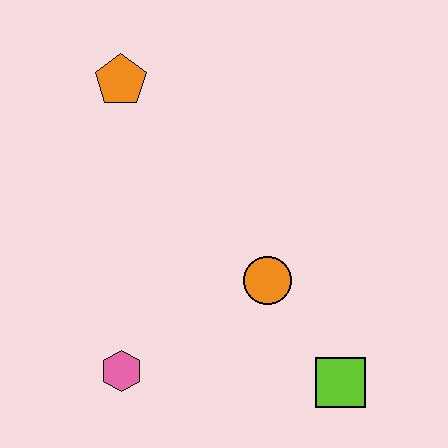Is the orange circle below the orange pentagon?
Yes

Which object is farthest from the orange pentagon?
The lime square is farthest from the orange pentagon.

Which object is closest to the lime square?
The orange circle is closest to the lime square.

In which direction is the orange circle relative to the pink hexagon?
The orange circle is to the right of the pink hexagon.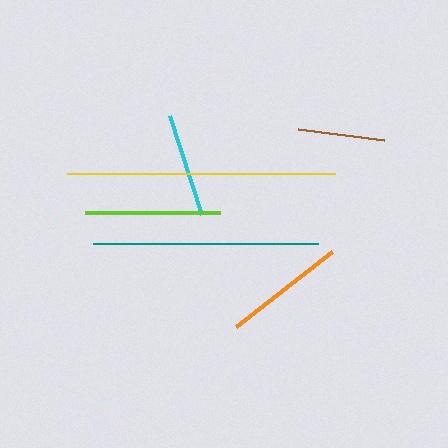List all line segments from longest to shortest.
From longest to shortest: yellow, teal, lime, orange, cyan, brown.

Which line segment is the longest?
The yellow line is the longest at approximately 268 pixels.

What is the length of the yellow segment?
The yellow segment is approximately 268 pixels long.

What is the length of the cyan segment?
The cyan segment is approximately 105 pixels long.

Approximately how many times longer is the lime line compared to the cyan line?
The lime line is approximately 1.3 times the length of the cyan line.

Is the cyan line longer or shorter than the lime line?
The lime line is longer than the cyan line.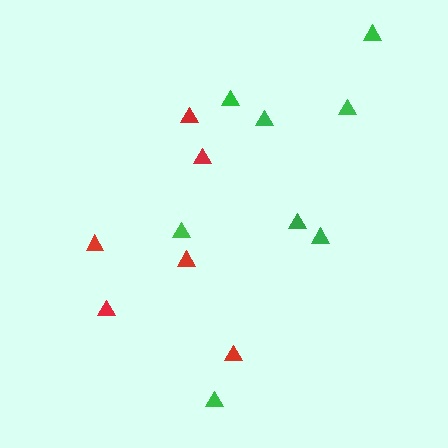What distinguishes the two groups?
There are 2 groups: one group of green triangles (8) and one group of red triangles (6).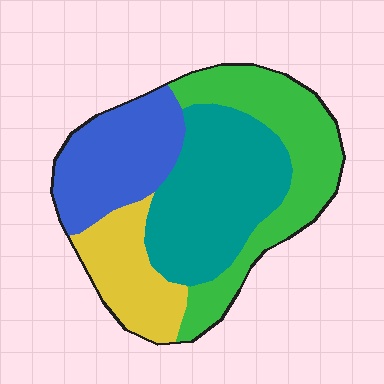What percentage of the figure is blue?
Blue covers 22% of the figure.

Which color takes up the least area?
Yellow, at roughly 15%.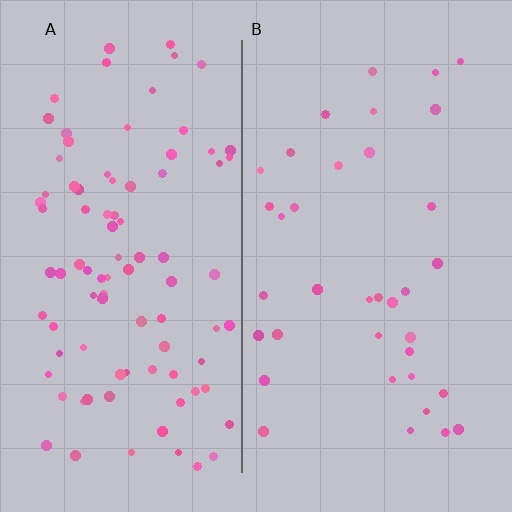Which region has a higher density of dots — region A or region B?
A (the left).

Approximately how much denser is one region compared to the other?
Approximately 2.5× — region A over region B.